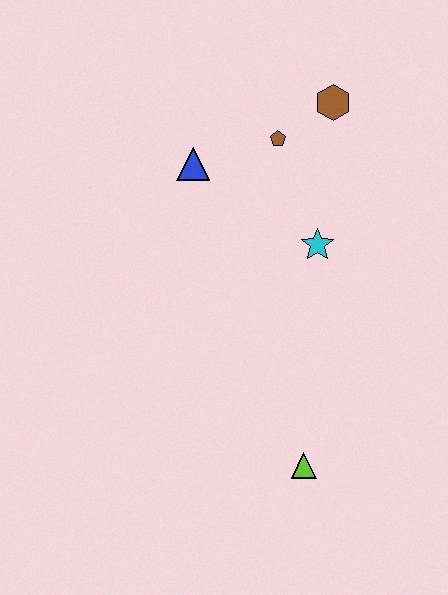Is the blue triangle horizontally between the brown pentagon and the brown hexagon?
No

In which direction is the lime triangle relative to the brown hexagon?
The lime triangle is below the brown hexagon.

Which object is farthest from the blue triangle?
The lime triangle is farthest from the blue triangle.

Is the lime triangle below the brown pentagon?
Yes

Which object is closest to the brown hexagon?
The brown pentagon is closest to the brown hexagon.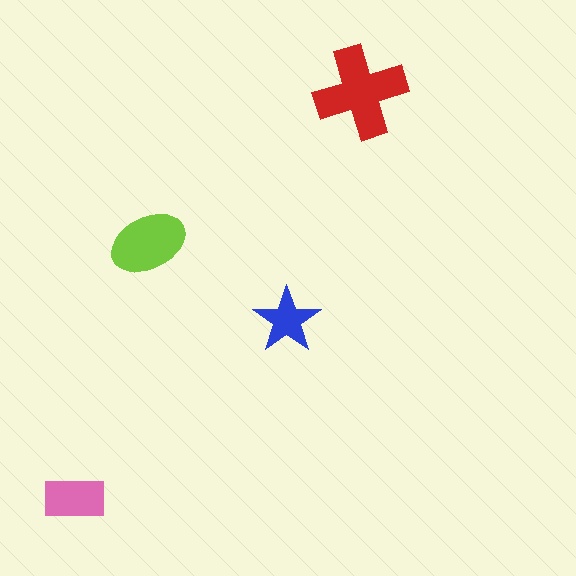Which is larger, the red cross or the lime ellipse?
The red cross.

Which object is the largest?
The red cross.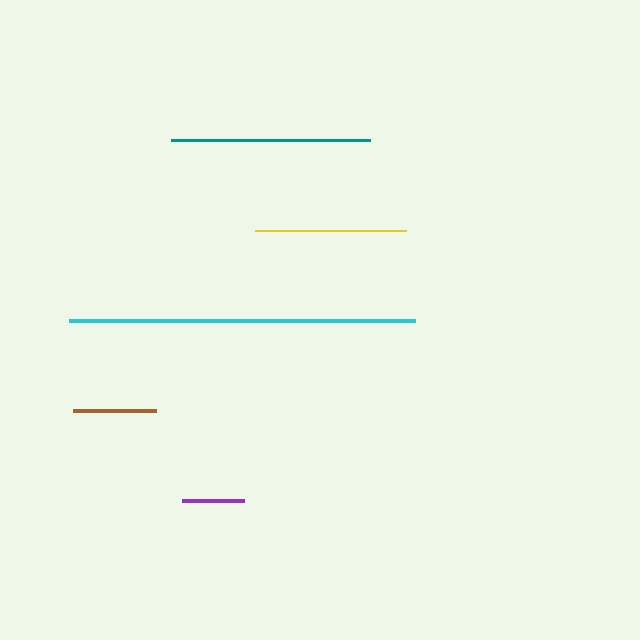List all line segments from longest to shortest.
From longest to shortest: cyan, teal, yellow, brown, purple.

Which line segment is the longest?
The cyan line is the longest at approximately 346 pixels.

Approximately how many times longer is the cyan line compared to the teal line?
The cyan line is approximately 1.7 times the length of the teal line.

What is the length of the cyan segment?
The cyan segment is approximately 346 pixels long.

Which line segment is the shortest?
The purple line is the shortest at approximately 62 pixels.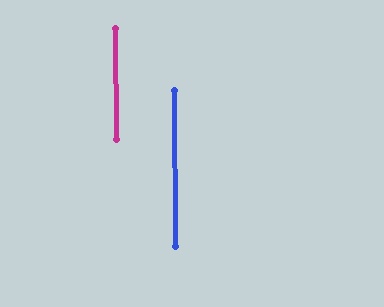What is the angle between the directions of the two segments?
Approximately 0 degrees.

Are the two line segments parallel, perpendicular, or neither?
Parallel — their directions differ by only 0.2°.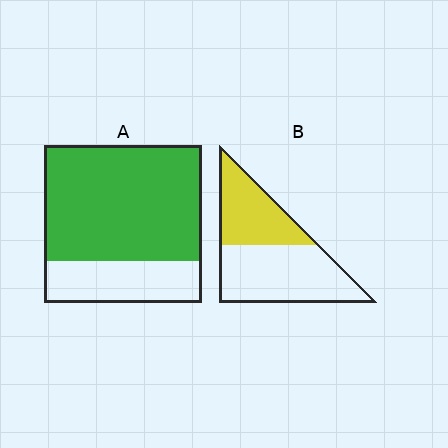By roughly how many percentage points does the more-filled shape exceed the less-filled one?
By roughly 35 percentage points (A over B).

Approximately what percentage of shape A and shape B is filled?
A is approximately 75% and B is approximately 40%.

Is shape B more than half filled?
No.